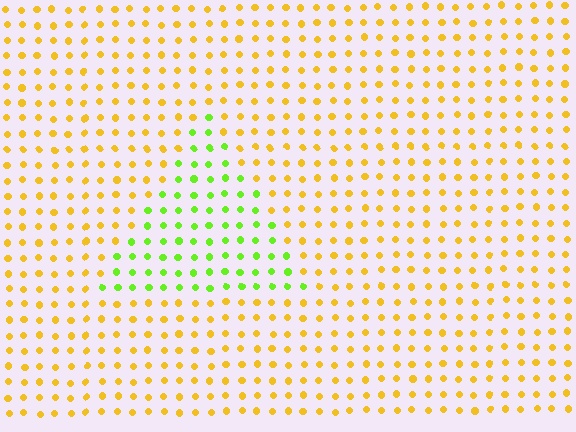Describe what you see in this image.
The image is filled with small yellow elements in a uniform arrangement. A triangle-shaped region is visible where the elements are tinted to a slightly different hue, forming a subtle color boundary.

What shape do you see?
I see a triangle.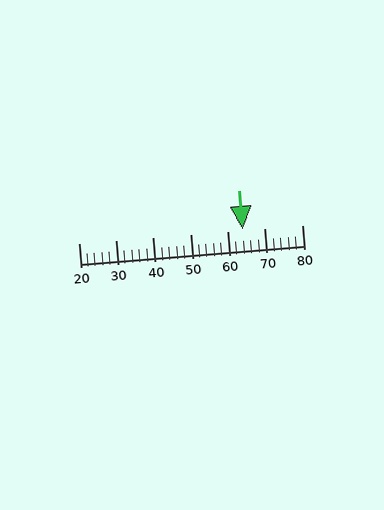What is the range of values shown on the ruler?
The ruler shows values from 20 to 80.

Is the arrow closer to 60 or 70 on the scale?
The arrow is closer to 60.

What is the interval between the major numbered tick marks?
The major tick marks are spaced 10 units apart.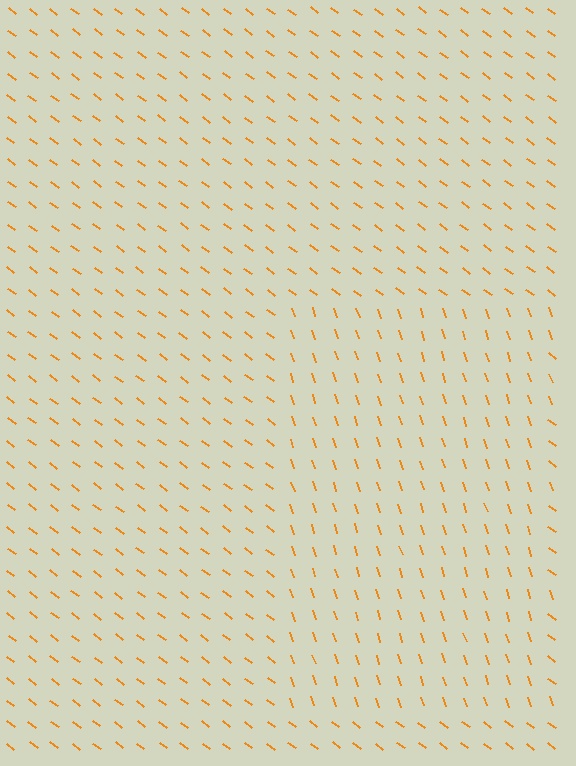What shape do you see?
I see a rectangle.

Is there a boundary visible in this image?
Yes, there is a texture boundary formed by a change in line orientation.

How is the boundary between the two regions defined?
The boundary is defined purely by a change in line orientation (approximately 35 degrees difference). All lines are the same color and thickness.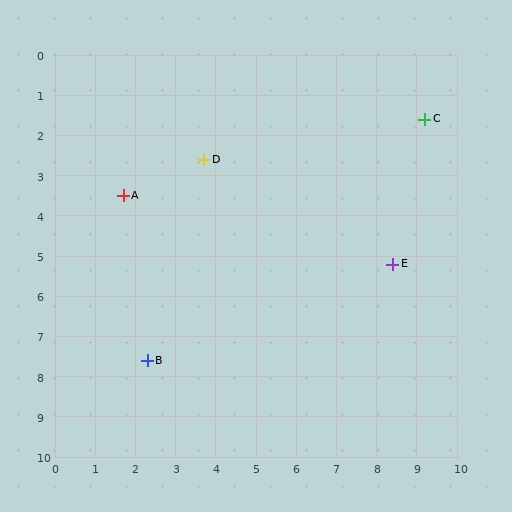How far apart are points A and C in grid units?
Points A and C are about 7.7 grid units apart.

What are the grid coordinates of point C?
Point C is at approximately (9.2, 1.6).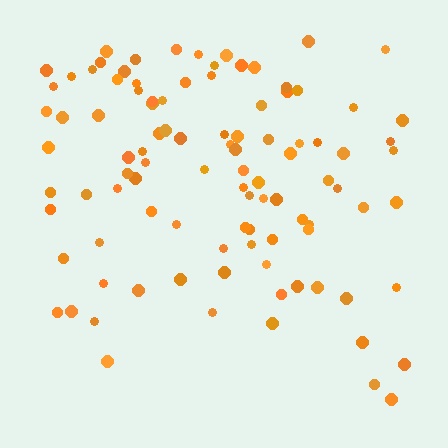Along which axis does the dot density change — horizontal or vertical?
Vertical.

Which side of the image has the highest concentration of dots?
The top.